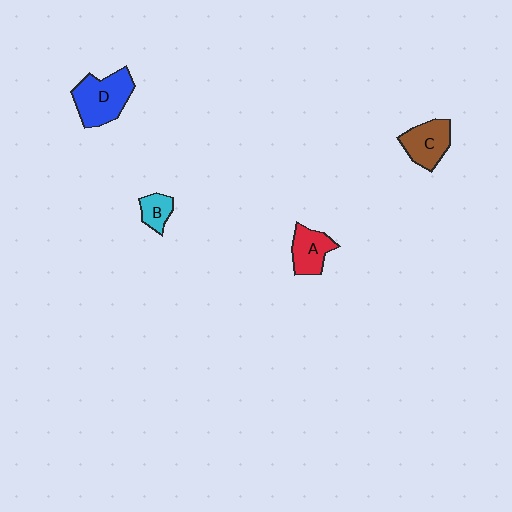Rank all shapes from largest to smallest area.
From largest to smallest: D (blue), C (brown), A (red), B (cyan).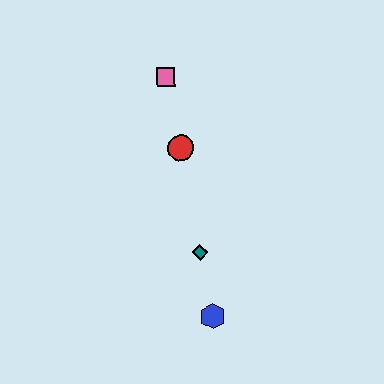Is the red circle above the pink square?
No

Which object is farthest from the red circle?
The blue hexagon is farthest from the red circle.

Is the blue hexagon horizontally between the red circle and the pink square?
No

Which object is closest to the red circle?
The pink square is closest to the red circle.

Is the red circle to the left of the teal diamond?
Yes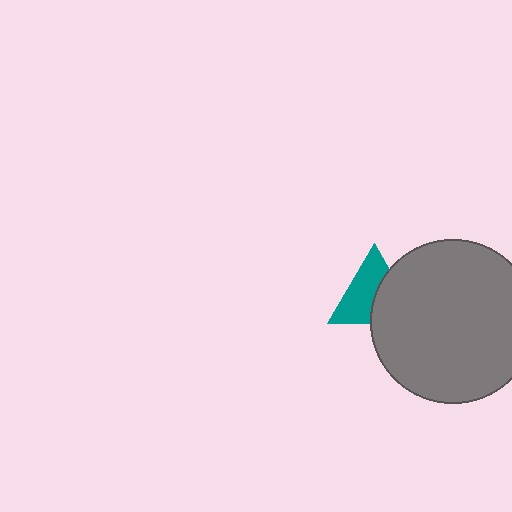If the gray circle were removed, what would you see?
You would see the complete teal triangle.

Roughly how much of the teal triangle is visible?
About half of it is visible (roughly 57%).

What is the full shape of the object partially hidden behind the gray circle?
The partially hidden object is a teal triangle.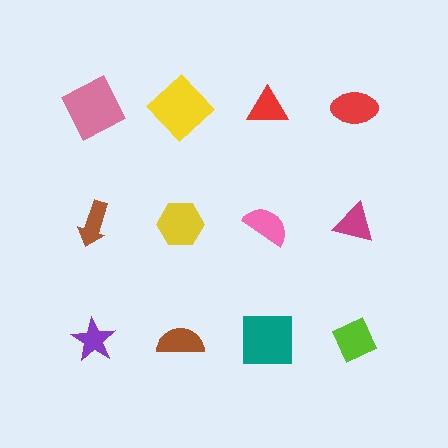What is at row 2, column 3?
A pink semicircle.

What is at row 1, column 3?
A red triangle.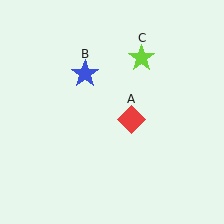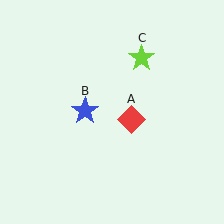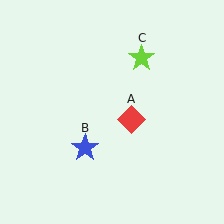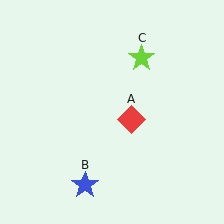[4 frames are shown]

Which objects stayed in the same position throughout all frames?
Red diamond (object A) and lime star (object C) remained stationary.